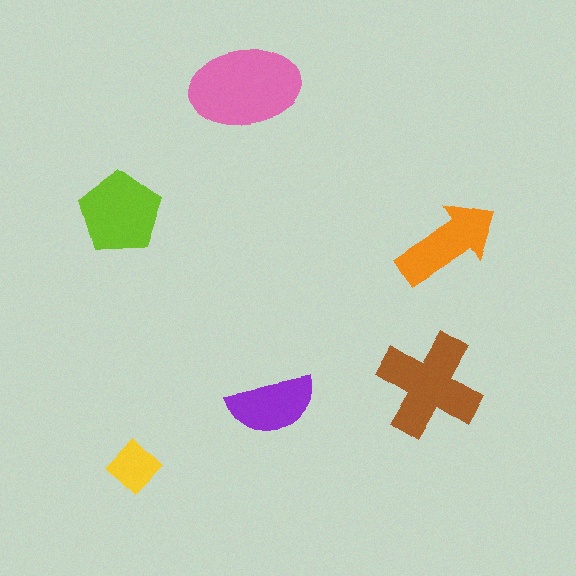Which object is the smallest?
The yellow diamond.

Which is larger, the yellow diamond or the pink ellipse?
The pink ellipse.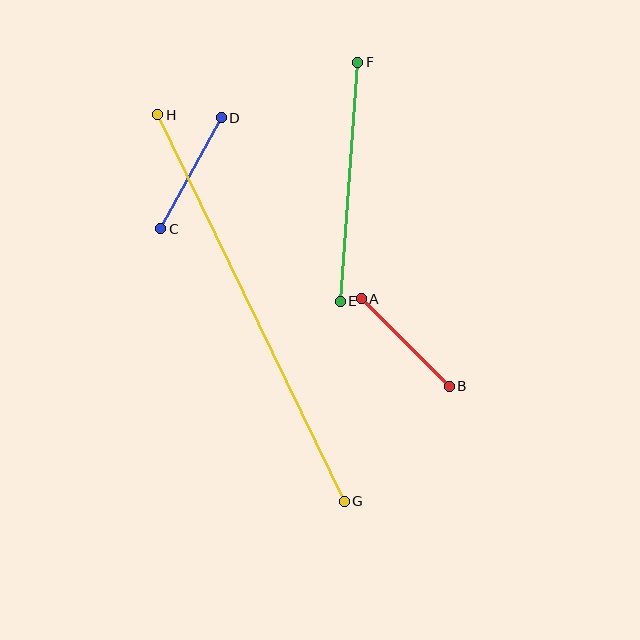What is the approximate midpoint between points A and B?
The midpoint is at approximately (405, 343) pixels.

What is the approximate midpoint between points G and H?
The midpoint is at approximately (251, 308) pixels.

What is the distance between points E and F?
The distance is approximately 240 pixels.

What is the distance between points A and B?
The distance is approximately 124 pixels.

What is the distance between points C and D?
The distance is approximately 126 pixels.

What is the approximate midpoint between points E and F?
The midpoint is at approximately (349, 182) pixels.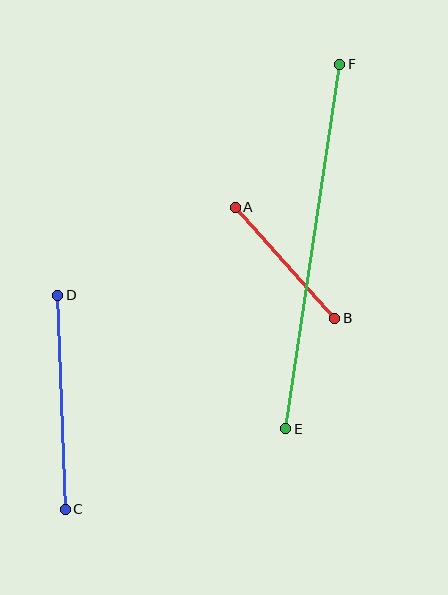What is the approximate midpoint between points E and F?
The midpoint is at approximately (313, 246) pixels.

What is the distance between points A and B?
The distance is approximately 149 pixels.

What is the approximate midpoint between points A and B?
The midpoint is at approximately (285, 263) pixels.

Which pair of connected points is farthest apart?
Points E and F are farthest apart.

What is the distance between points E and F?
The distance is approximately 368 pixels.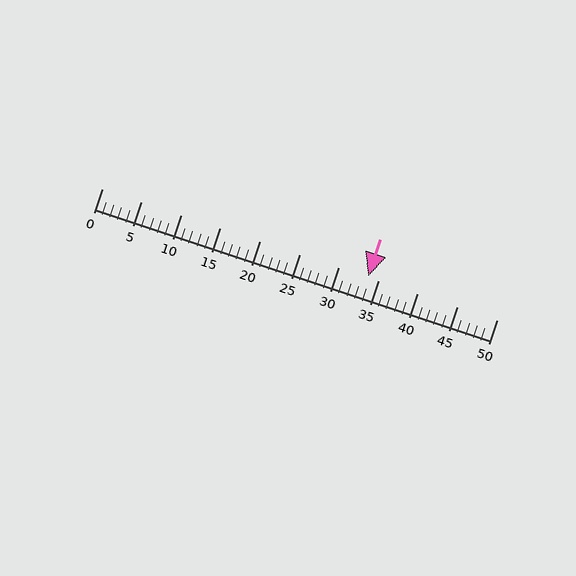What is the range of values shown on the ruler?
The ruler shows values from 0 to 50.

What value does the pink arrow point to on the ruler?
The pink arrow points to approximately 34.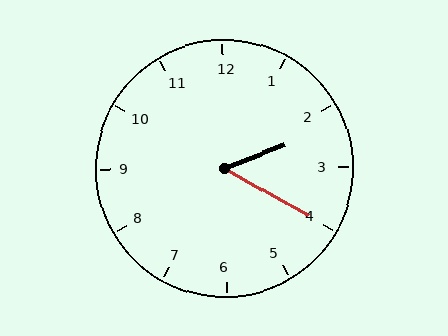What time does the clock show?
2:20.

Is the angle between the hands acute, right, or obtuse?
It is acute.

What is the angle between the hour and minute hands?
Approximately 50 degrees.